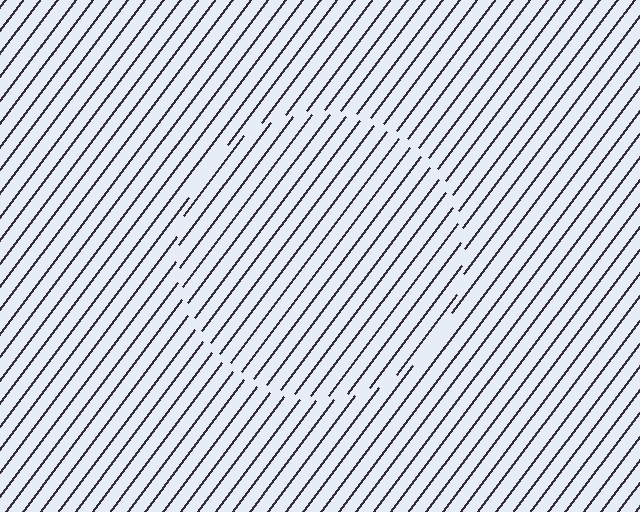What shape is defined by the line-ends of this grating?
An illusory circle. The interior of the shape contains the same grating, shifted by half a period — the contour is defined by the phase discontinuity where line-ends from the inner and outer gratings abut.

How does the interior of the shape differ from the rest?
The interior of the shape contains the same grating, shifted by half a period — the contour is defined by the phase discontinuity where line-ends from the inner and outer gratings abut.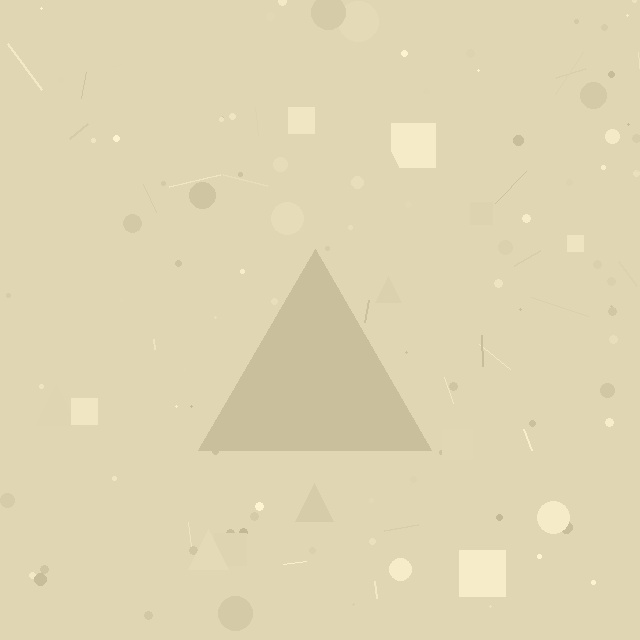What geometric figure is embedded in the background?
A triangle is embedded in the background.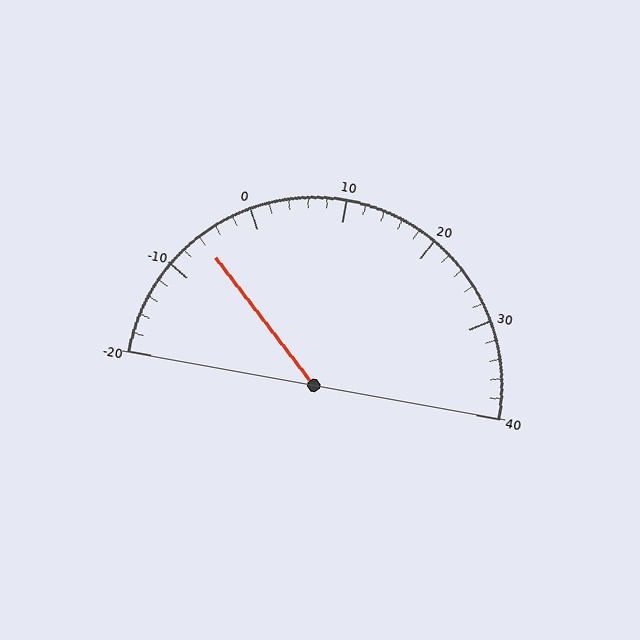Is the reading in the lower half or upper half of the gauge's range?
The reading is in the lower half of the range (-20 to 40).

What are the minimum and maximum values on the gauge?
The gauge ranges from -20 to 40.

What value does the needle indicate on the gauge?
The needle indicates approximately -6.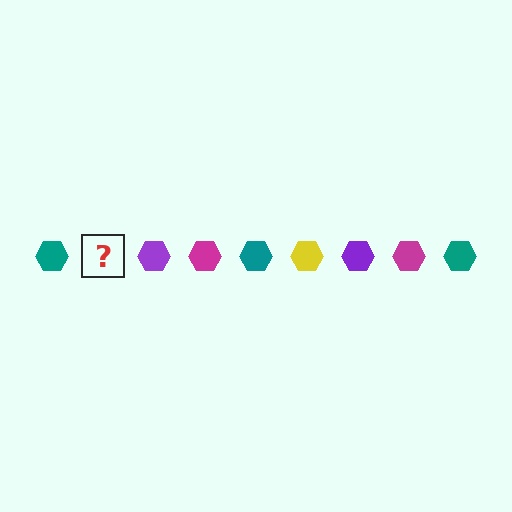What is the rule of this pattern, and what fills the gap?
The rule is that the pattern cycles through teal, yellow, purple, magenta hexagons. The gap should be filled with a yellow hexagon.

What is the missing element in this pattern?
The missing element is a yellow hexagon.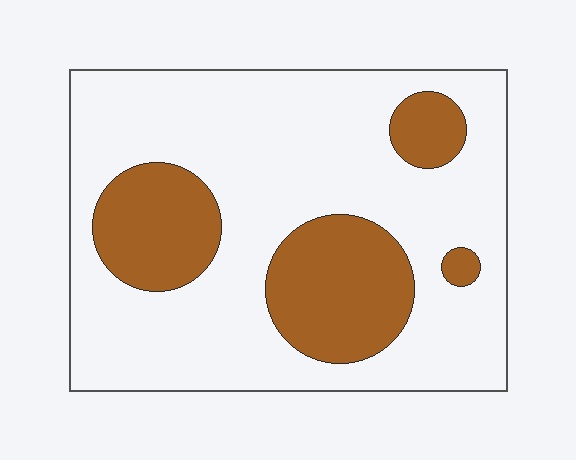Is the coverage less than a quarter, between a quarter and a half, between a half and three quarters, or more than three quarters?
Between a quarter and a half.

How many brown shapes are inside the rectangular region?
4.